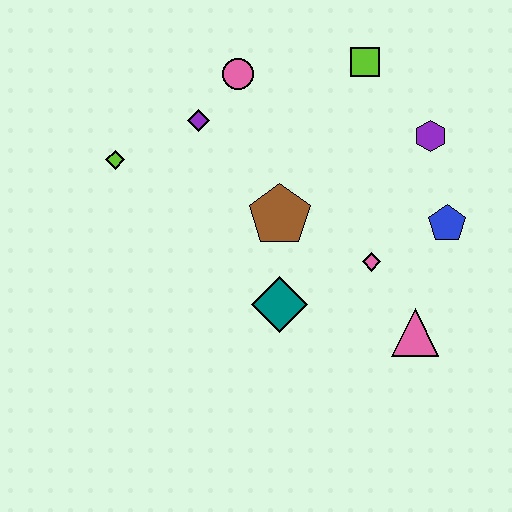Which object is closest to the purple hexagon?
The blue pentagon is closest to the purple hexagon.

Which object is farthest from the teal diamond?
The lime square is farthest from the teal diamond.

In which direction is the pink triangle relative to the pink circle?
The pink triangle is below the pink circle.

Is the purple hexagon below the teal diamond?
No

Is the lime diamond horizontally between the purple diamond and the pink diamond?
No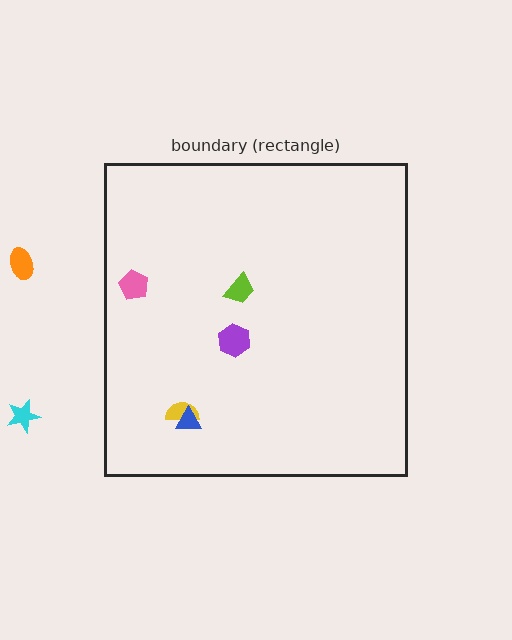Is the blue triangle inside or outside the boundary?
Inside.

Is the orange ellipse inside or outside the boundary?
Outside.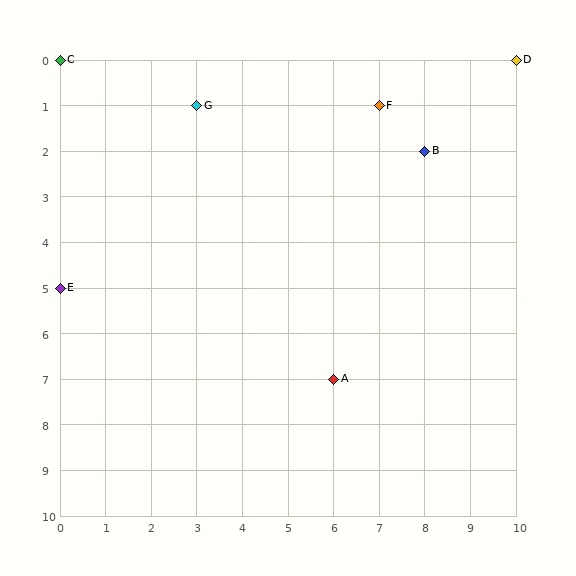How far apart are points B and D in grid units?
Points B and D are 2 columns and 2 rows apart (about 2.8 grid units diagonally).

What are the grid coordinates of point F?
Point F is at grid coordinates (7, 1).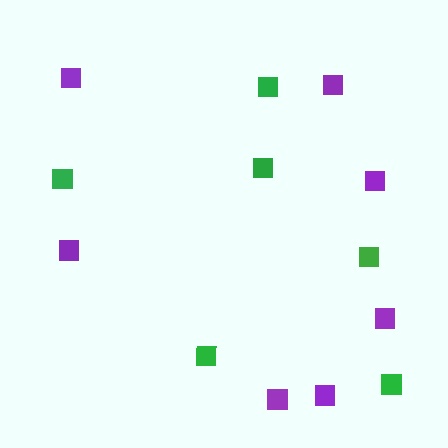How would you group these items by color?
There are 2 groups: one group of green squares (6) and one group of purple squares (7).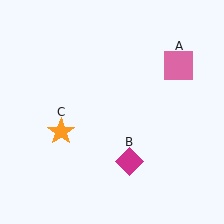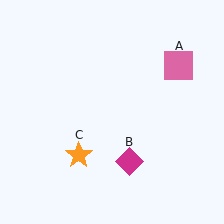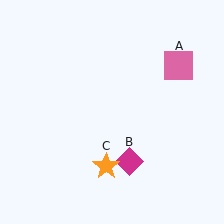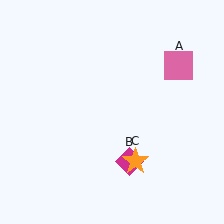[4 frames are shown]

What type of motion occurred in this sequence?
The orange star (object C) rotated counterclockwise around the center of the scene.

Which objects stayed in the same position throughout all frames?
Pink square (object A) and magenta diamond (object B) remained stationary.